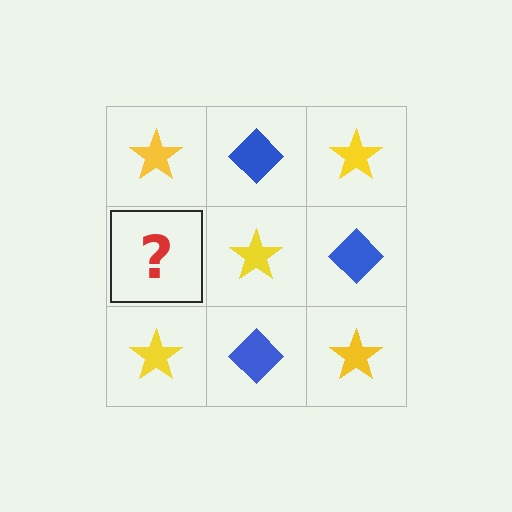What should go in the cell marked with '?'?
The missing cell should contain a blue diamond.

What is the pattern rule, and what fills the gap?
The rule is that it alternates yellow star and blue diamond in a checkerboard pattern. The gap should be filled with a blue diamond.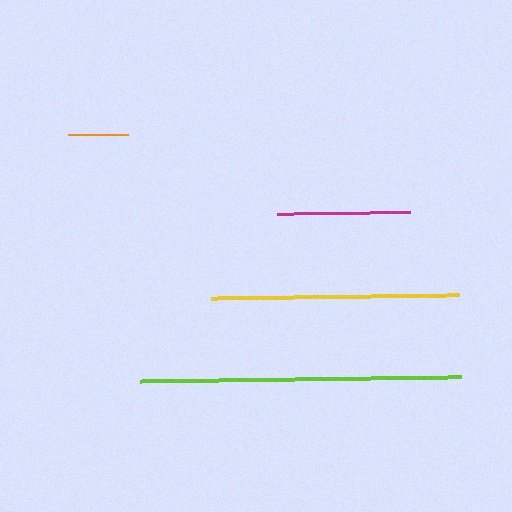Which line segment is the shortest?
The orange line is the shortest at approximately 60 pixels.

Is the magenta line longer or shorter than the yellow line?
The yellow line is longer than the magenta line.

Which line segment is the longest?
The lime line is the longest at approximately 322 pixels.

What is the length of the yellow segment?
The yellow segment is approximately 248 pixels long.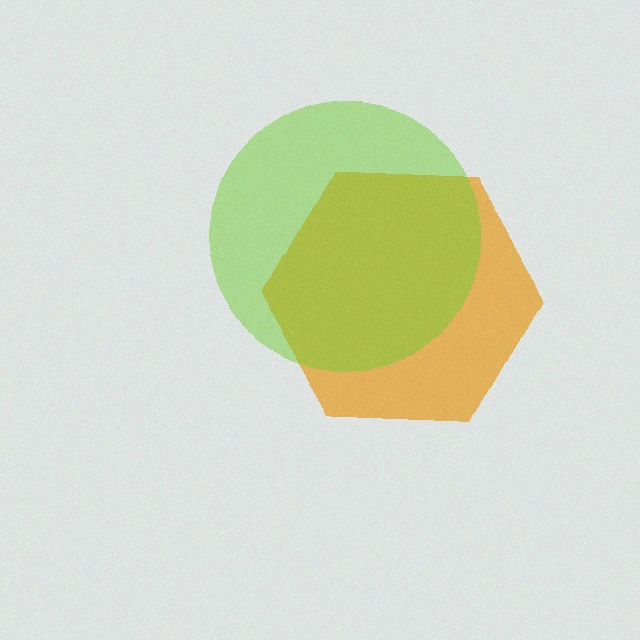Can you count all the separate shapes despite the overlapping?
Yes, there are 2 separate shapes.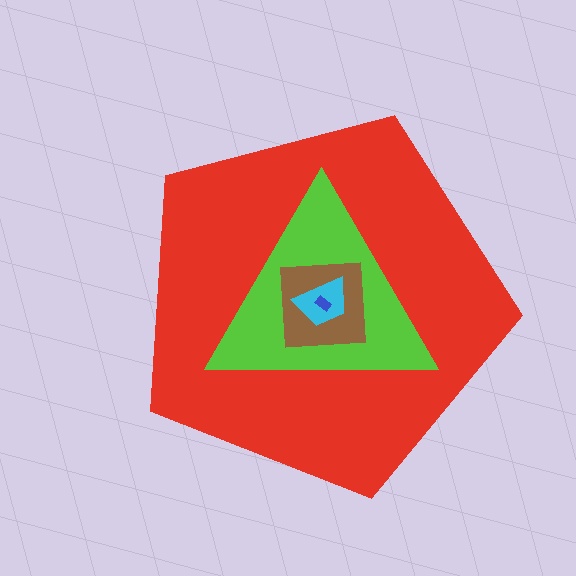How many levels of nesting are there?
5.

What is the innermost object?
The blue rectangle.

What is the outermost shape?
The red pentagon.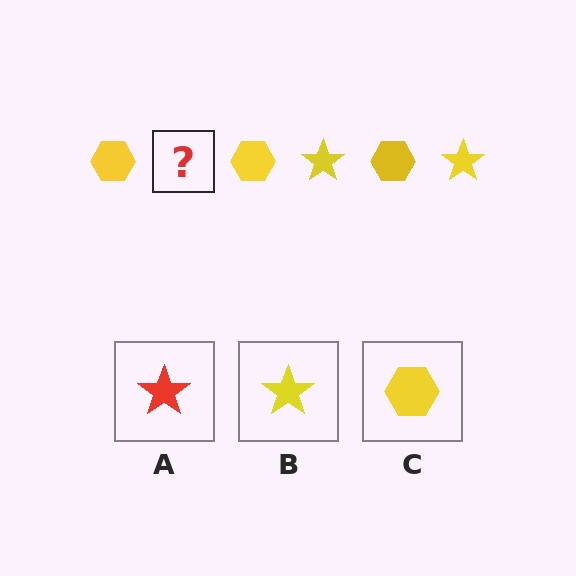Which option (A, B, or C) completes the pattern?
B.